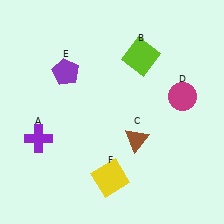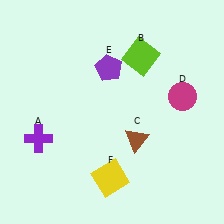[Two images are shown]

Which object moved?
The purple pentagon (E) moved right.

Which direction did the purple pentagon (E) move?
The purple pentagon (E) moved right.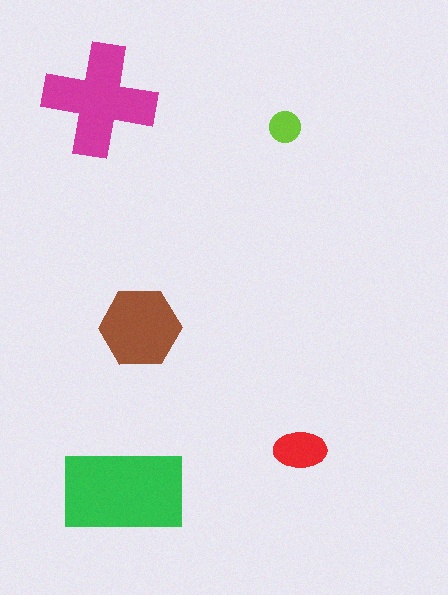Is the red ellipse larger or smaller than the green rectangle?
Smaller.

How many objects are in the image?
There are 5 objects in the image.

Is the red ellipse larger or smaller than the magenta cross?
Smaller.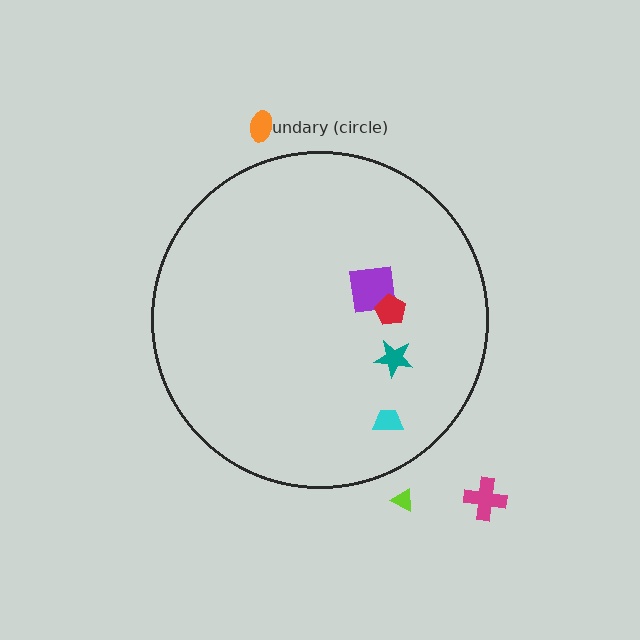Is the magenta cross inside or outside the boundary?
Outside.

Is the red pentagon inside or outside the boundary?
Inside.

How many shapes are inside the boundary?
4 inside, 3 outside.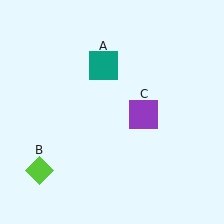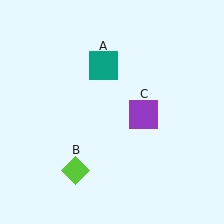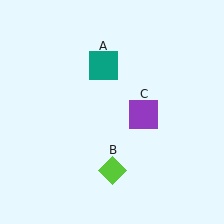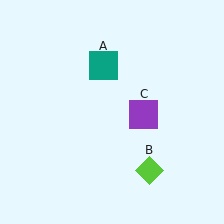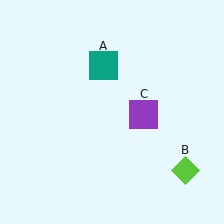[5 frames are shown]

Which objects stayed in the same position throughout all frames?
Teal square (object A) and purple square (object C) remained stationary.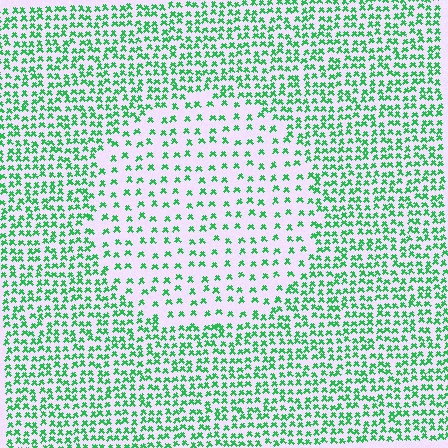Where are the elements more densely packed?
The elements are more densely packed outside the circle boundary.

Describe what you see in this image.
The image contains small green elements arranged at two different densities. A circle-shaped region is visible where the elements are less densely packed than the surrounding area.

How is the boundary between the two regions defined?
The boundary is defined by a change in element density (approximately 2.2x ratio). All elements are the same color, size, and shape.